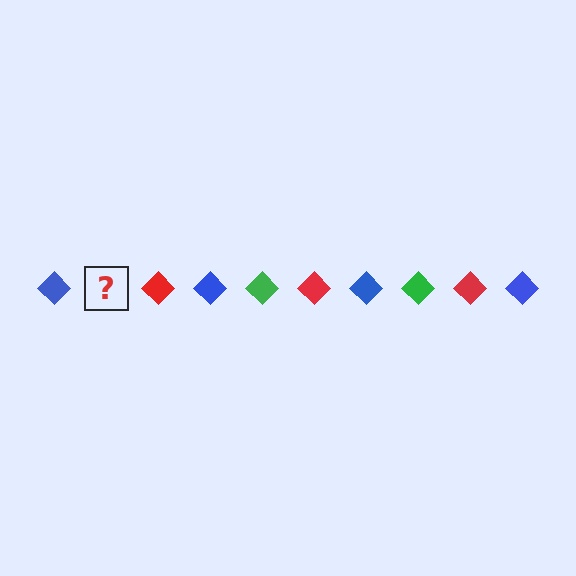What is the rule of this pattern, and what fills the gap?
The rule is that the pattern cycles through blue, green, red diamonds. The gap should be filled with a green diamond.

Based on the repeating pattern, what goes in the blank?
The blank should be a green diamond.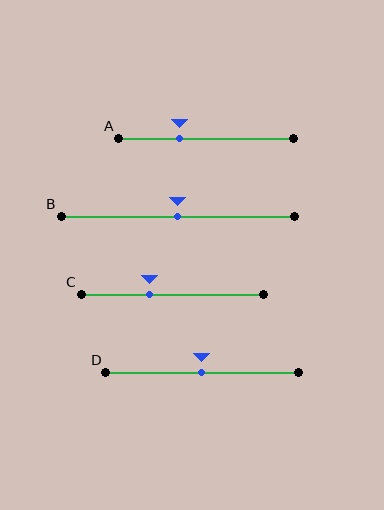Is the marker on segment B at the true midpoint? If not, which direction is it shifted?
Yes, the marker on segment B is at the true midpoint.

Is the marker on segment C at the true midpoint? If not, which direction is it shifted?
No, the marker on segment C is shifted to the left by about 12% of the segment length.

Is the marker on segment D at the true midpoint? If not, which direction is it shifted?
Yes, the marker on segment D is at the true midpoint.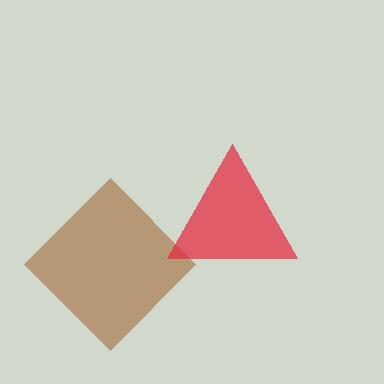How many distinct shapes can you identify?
There are 2 distinct shapes: a brown diamond, a red triangle.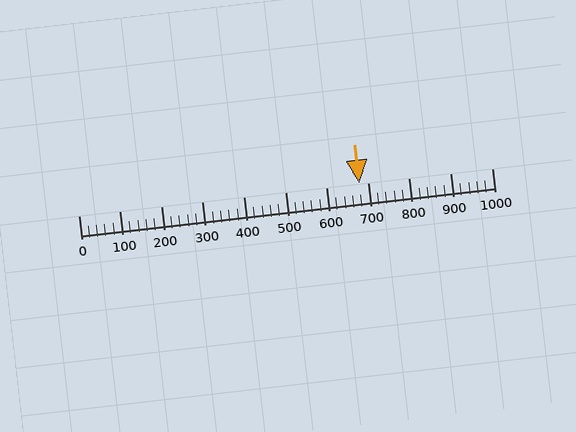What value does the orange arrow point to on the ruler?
The orange arrow points to approximately 680.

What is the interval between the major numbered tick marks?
The major tick marks are spaced 100 units apart.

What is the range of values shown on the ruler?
The ruler shows values from 0 to 1000.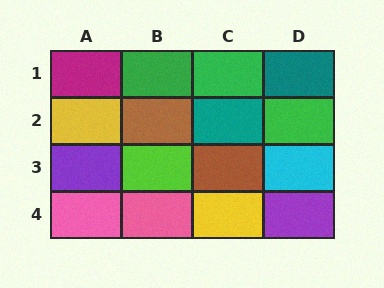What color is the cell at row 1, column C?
Green.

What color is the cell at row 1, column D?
Teal.